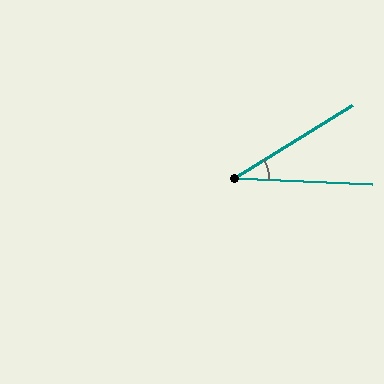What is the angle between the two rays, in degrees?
Approximately 34 degrees.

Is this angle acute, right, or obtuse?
It is acute.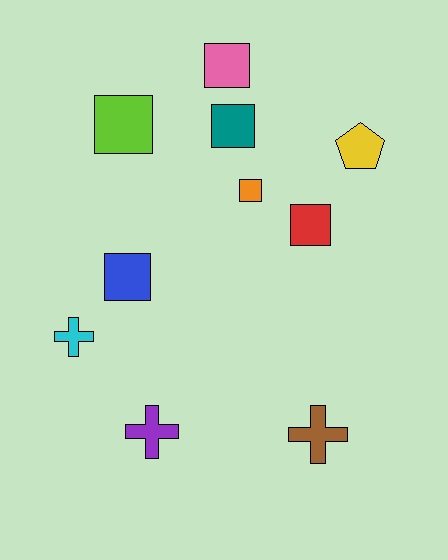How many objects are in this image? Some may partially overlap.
There are 10 objects.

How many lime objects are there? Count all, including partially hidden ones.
There is 1 lime object.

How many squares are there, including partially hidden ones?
There are 6 squares.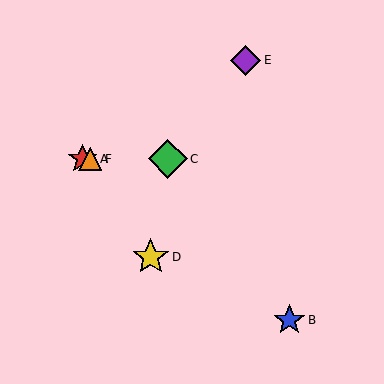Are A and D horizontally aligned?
No, A is at y≈159 and D is at y≈257.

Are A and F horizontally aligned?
Yes, both are at y≈159.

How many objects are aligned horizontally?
3 objects (A, C, F) are aligned horizontally.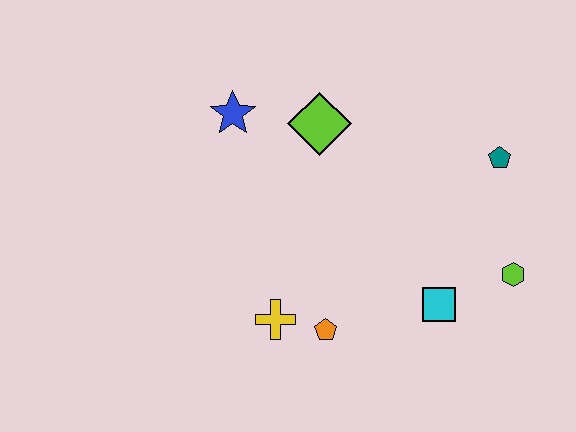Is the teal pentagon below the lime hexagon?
No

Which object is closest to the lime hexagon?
The cyan square is closest to the lime hexagon.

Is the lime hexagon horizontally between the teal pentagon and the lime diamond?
No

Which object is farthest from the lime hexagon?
The blue star is farthest from the lime hexagon.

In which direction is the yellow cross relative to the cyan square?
The yellow cross is to the left of the cyan square.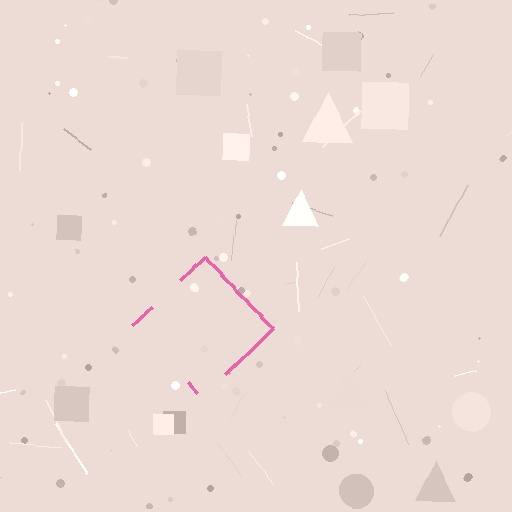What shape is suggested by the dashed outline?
The dashed outline suggests a diamond.